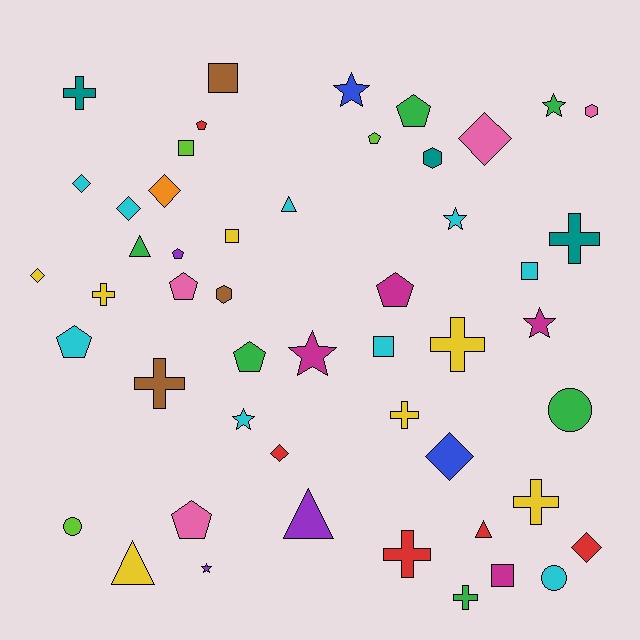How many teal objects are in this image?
There are 3 teal objects.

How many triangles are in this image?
There are 5 triangles.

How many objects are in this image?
There are 50 objects.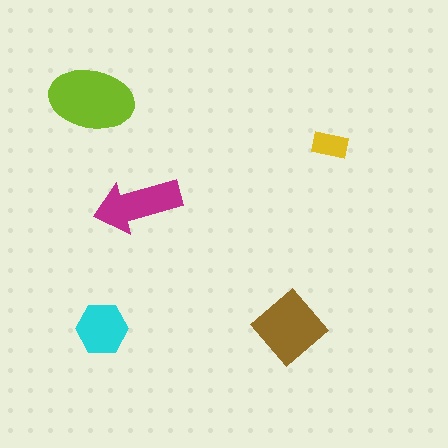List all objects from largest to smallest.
The lime ellipse, the brown diamond, the magenta arrow, the cyan hexagon, the yellow rectangle.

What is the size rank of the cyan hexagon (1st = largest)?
4th.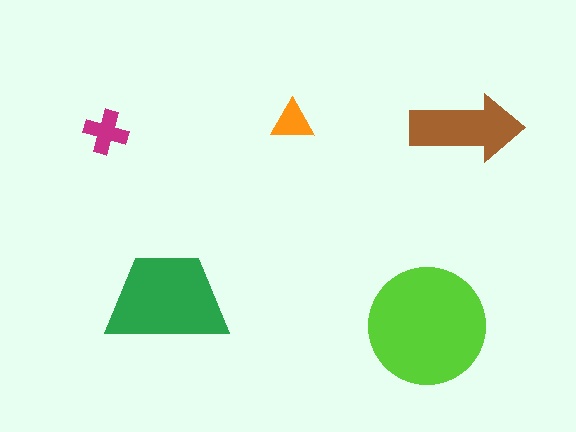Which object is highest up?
The orange triangle is topmost.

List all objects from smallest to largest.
The orange triangle, the magenta cross, the brown arrow, the green trapezoid, the lime circle.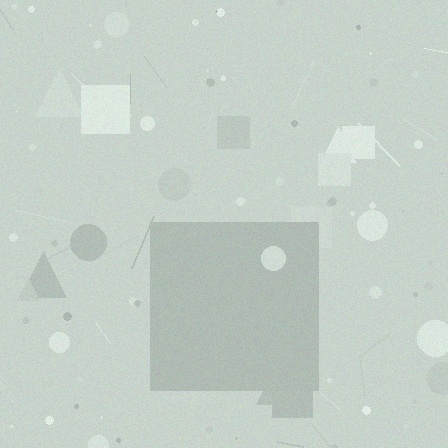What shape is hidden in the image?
A square is hidden in the image.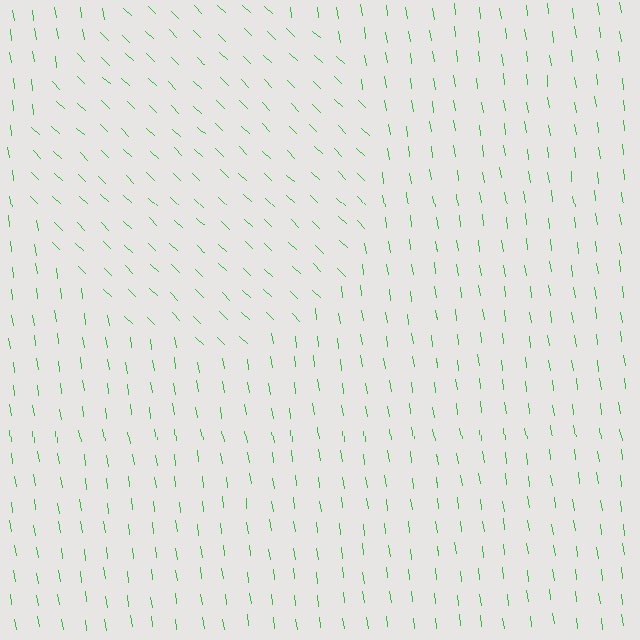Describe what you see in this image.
The image is filled with small green line segments. A circle region in the image has lines oriented differently from the surrounding lines, creating a visible texture boundary.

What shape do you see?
I see a circle.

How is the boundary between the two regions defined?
The boundary is defined purely by a change in line orientation (approximately 38 degrees difference). All lines are the same color and thickness.